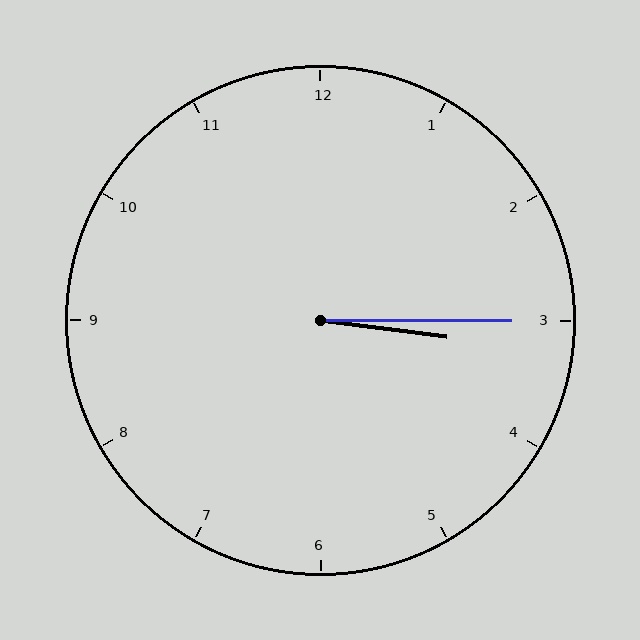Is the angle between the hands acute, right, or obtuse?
It is acute.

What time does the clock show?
3:15.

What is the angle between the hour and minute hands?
Approximately 8 degrees.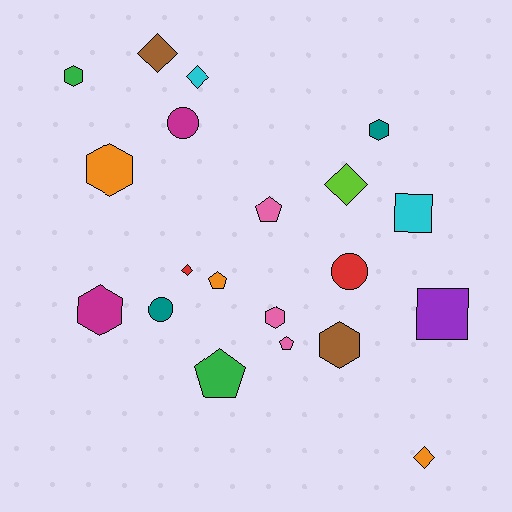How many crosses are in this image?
There are no crosses.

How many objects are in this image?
There are 20 objects.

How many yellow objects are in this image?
There are no yellow objects.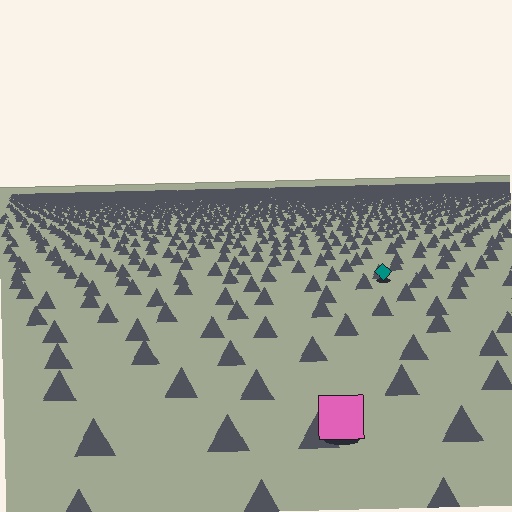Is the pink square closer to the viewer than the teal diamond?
Yes. The pink square is closer — you can tell from the texture gradient: the ground texture is coarser near it.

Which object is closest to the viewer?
The pink square is closest. The texture marks near it are larger and more spread out.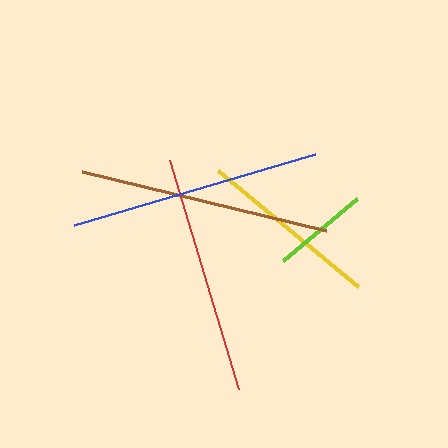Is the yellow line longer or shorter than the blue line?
The blue line is longer than the yellow line.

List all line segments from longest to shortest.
From longest to shortest: blue, brown, red, yellow, lime.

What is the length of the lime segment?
The lime segment is approximately 95 pixels long.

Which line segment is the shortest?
The lime line is the shortest at approximately 95 pixels.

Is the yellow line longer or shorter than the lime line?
The yellow line is longer than the lime line.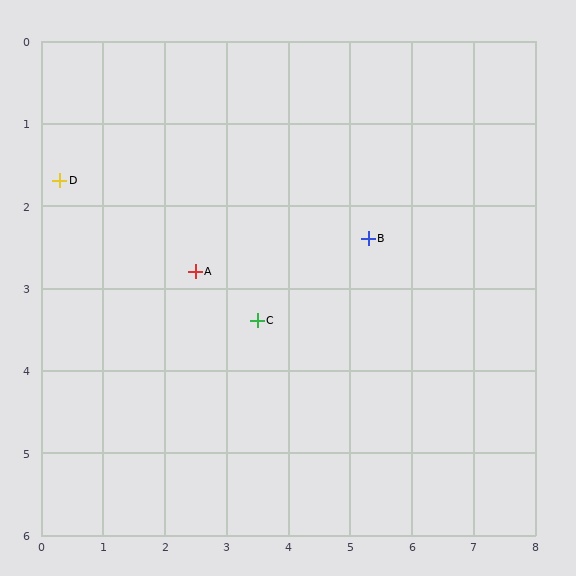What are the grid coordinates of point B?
Point B is at approximately (5.3, 2.4).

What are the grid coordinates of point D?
Point D is at approximately (0.3, 1.7).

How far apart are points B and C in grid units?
Points B and C are about 2.1 grid units apart.